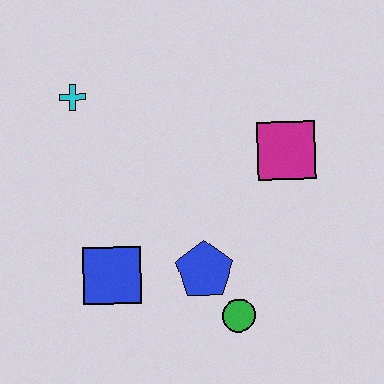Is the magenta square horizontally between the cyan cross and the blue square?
No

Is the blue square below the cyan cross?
Yes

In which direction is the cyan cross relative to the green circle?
The cyan cross is above the green circle.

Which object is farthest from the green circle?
The cyan cross is farthest from the green circle.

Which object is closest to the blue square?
The blue pentagon is closest to the blue square.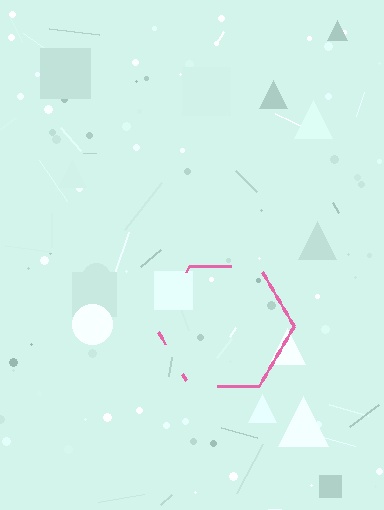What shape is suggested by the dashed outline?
The dashed outline suggests a hexagon.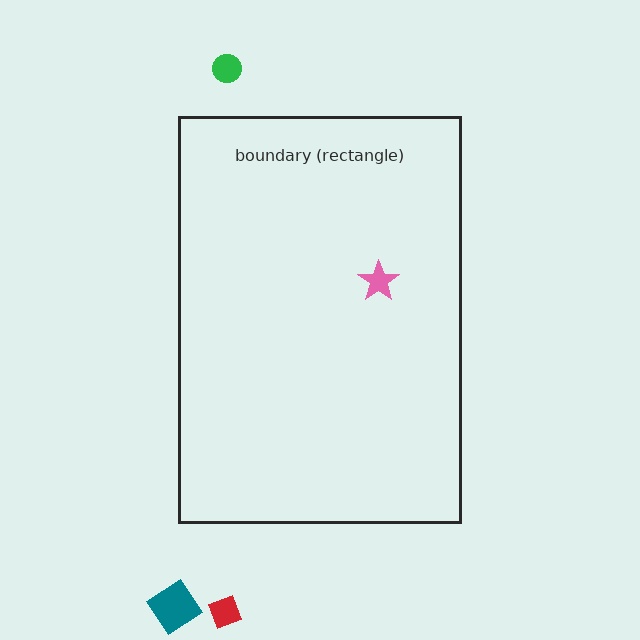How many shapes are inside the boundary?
1 inside, 3 outside.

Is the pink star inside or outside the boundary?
Inside.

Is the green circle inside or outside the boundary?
Outside.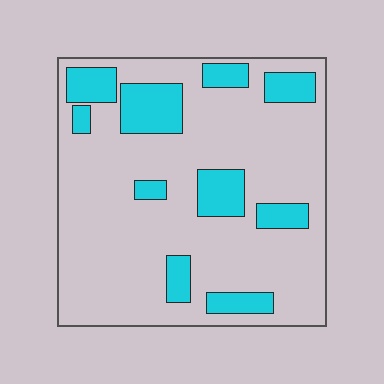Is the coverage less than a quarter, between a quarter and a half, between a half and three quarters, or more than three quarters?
Less than a quarter.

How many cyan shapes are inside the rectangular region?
10.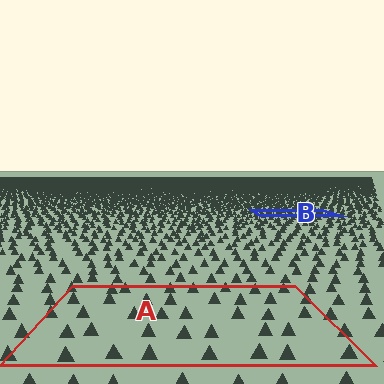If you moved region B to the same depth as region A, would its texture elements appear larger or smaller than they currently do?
They would appear larger. At a closer depth, the same texture elements are projected at a bigger on-screen size.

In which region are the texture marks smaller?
The texture marks are smaller in region B, because it is farther away.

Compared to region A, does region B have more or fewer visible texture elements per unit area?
Region B has more texture elements per unit area — they are packed more densely because it is farther away.